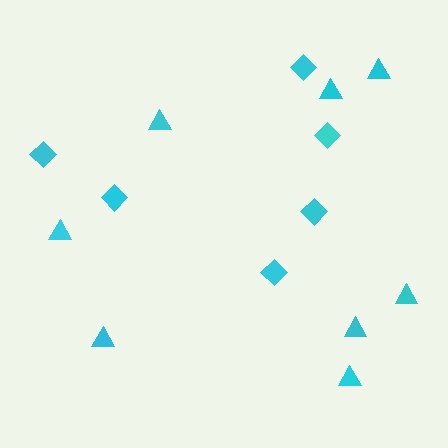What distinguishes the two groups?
There are 2 groups: one group of diamonds (6) and one group of triangles (8).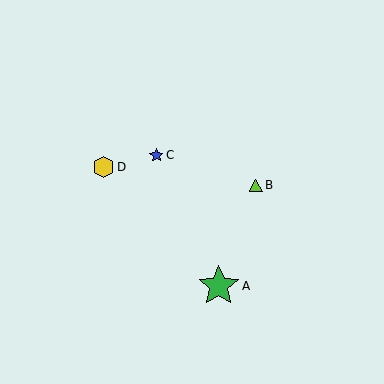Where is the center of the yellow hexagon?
The center of the yellow hexagon is at (103, 167).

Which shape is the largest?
The green star (labeled A) is the largest.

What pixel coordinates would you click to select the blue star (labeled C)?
Click at (156, 155) to select the blue star C.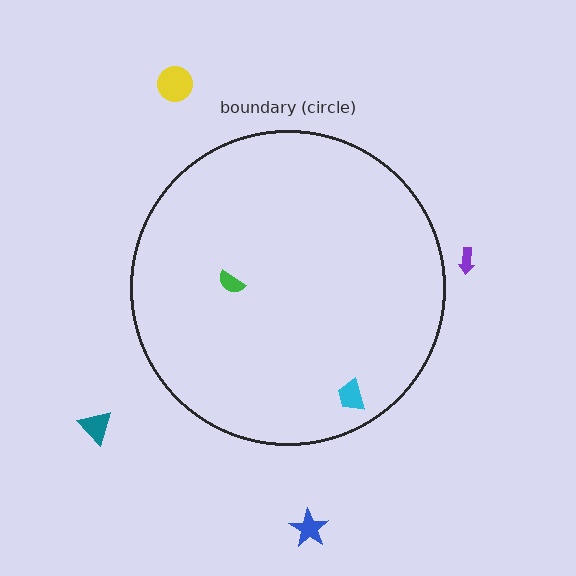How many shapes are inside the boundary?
2 inside, 4 outside.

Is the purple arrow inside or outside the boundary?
Outside.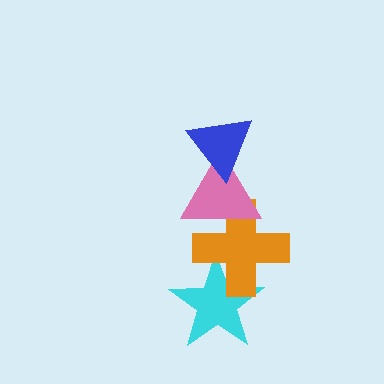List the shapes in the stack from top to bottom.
From top to bottom: the blue triangle, the pink triangle, the orange cross, the cyan star.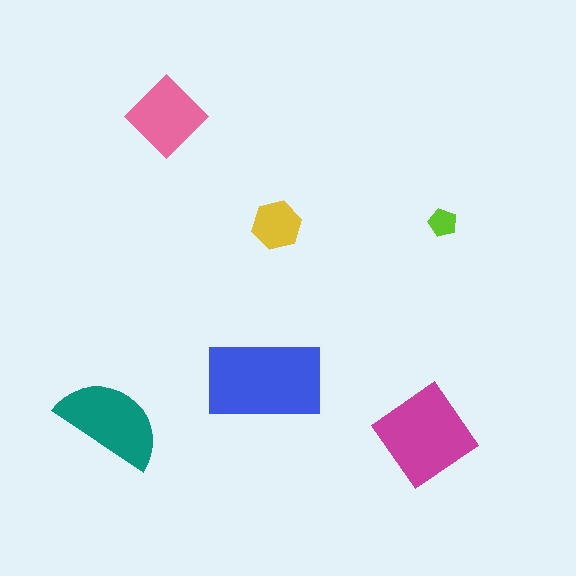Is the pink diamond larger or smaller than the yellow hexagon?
Larger.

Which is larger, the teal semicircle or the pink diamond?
The teal semicircle.